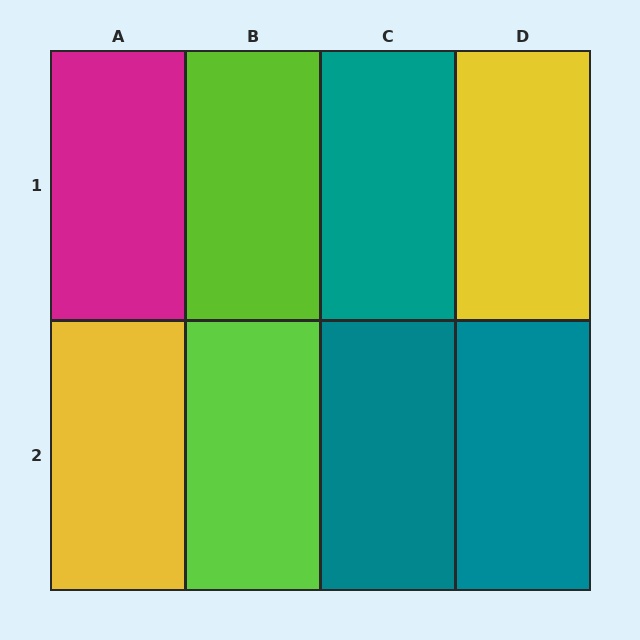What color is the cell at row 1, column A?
Magenta.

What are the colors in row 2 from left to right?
Yellow, lime, teal, teal.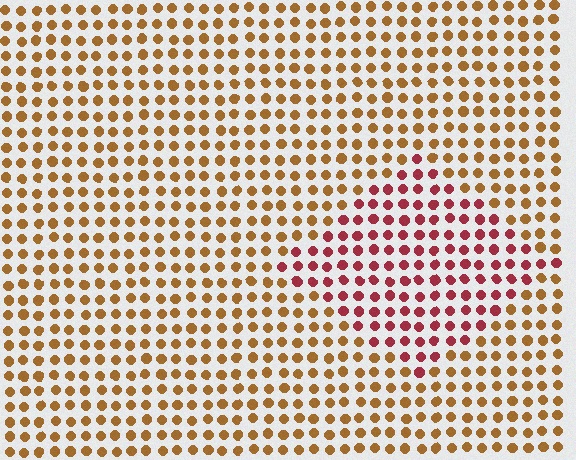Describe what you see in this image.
The image is filled with small brown elements in a uniform arrangement. A diamond-shaped region is visible where the elements are tinted to a slightly different hue, forming a subtle color boundary.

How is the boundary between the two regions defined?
The boundary is defined purely by a slight shift in hue (about 44 degrees). Spacing, size, and orientation are identical on both sides.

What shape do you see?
I see a diamond.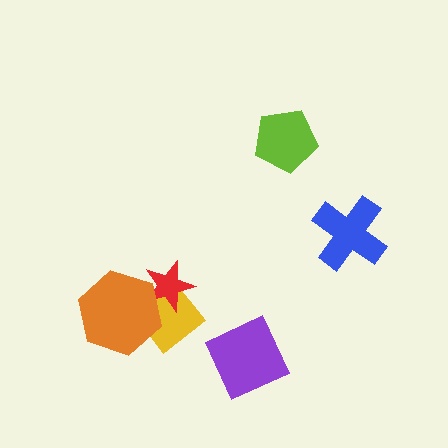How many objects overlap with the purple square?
0 objects overlap with the purple square.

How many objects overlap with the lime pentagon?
0 objects overlap with the lime pentagon.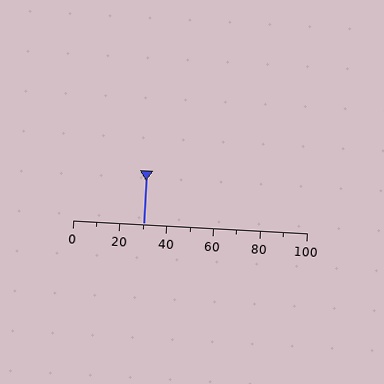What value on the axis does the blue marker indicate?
The marker indicates approximately 30.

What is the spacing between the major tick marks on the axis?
The major ticks are spaced 20 apart.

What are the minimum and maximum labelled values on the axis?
The axis runs from 0 to 100.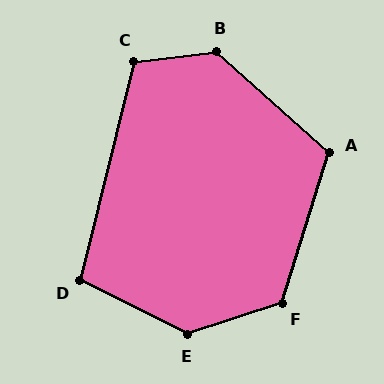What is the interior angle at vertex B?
Approximately 131 degrees (obtuse).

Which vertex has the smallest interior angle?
D, at approximately 103 degrees.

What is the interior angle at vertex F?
Approximately 126 degrees (obtuse).